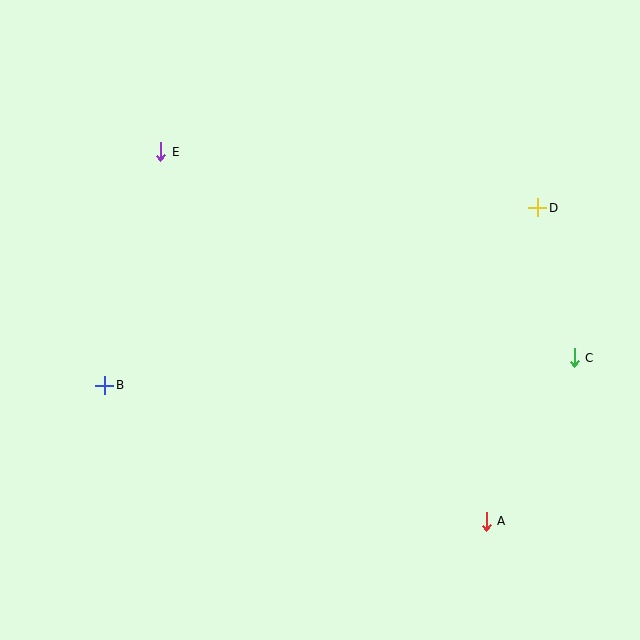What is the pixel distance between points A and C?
The distance between A and C is 186 pixels.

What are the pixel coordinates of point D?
Point D is at (538, 208).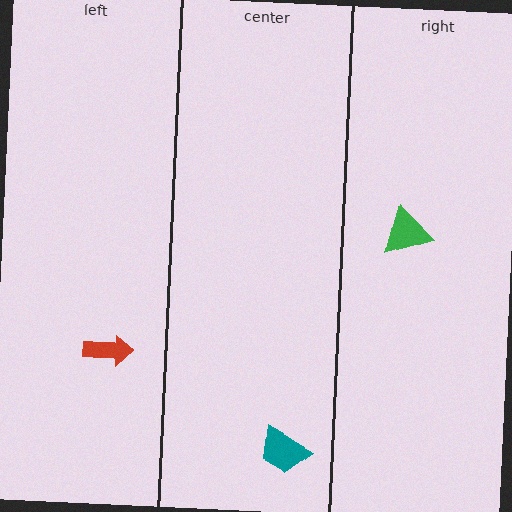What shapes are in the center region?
The teal trapezoid.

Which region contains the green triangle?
The right region.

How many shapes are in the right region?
1.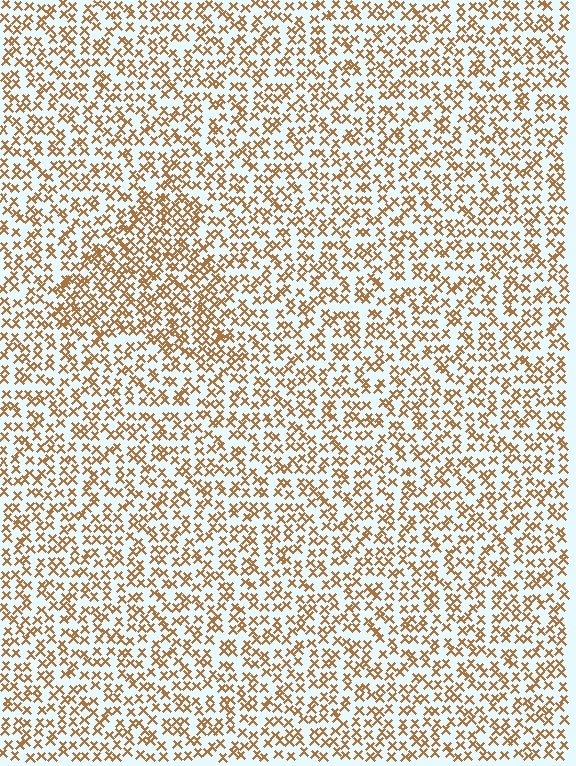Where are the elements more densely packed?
The elements are more densely packed inside the triangle boundary.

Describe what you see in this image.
The image contains small brown elements arranged at two different densities. A triangle-shaped region is visible where the elements are more densely packed than the surrounding area.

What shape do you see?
I see a triangle.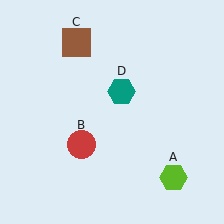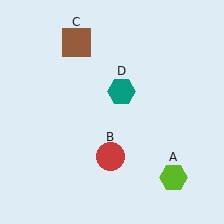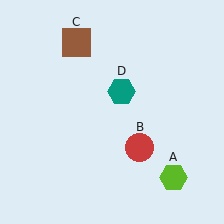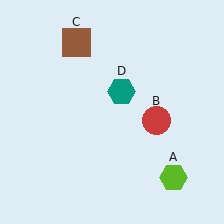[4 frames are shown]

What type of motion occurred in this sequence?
The red circle (object B) rotated counterclockwise around the center of the scene.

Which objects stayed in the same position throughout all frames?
Lime hexagon (object A) and brown square (object C) and teal hexagon (object D) remained stationary.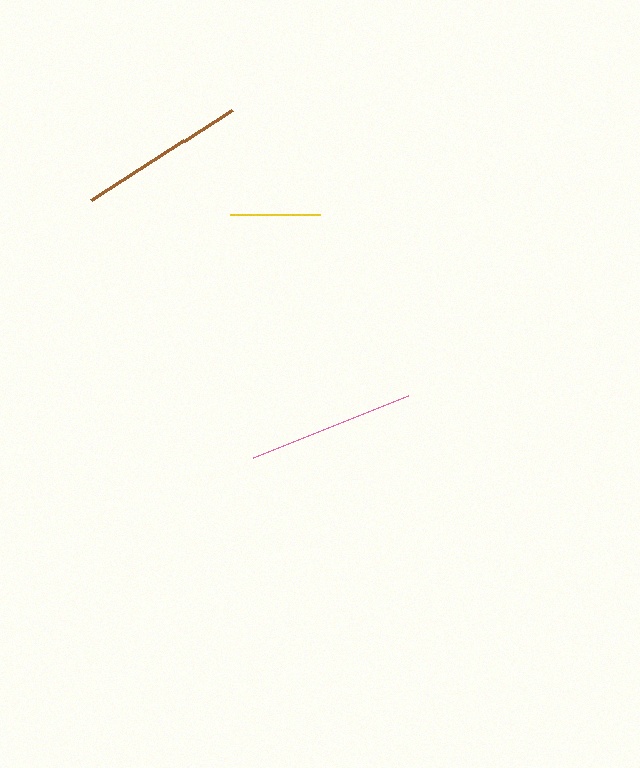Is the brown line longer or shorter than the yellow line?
The brown line is longer than the yellow line.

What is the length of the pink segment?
The pink segment is approximately 168 pixels long.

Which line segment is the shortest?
The yellow line is the shortest at approximately 90 pixels.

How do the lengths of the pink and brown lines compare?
The pink and brown lines are approximately the same length.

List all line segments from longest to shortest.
From longest to shortest: pink, brown, yellow.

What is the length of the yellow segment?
The yellow segment is approximately 90 pixels long.